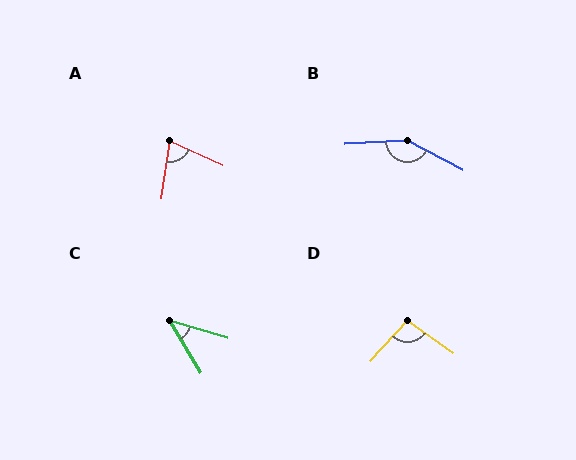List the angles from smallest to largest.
C (42°), A (74°), D (97°), B (149°).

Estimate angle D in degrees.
Approximately 97 degrees.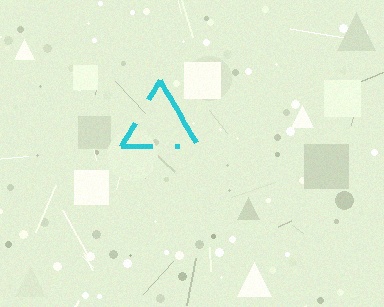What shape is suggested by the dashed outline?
The dashed outline suggests a triangle.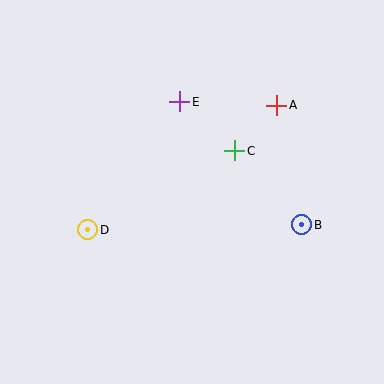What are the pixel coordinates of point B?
Point B is at (302, 225).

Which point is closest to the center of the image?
Point C at (235, 151) is closest to the center.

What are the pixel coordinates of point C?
Point C is at (235, 151).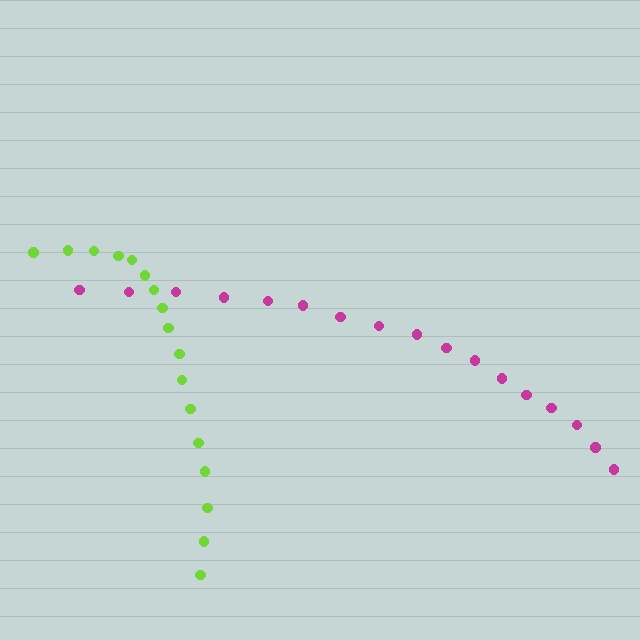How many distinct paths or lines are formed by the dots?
There are 2 distinct paths.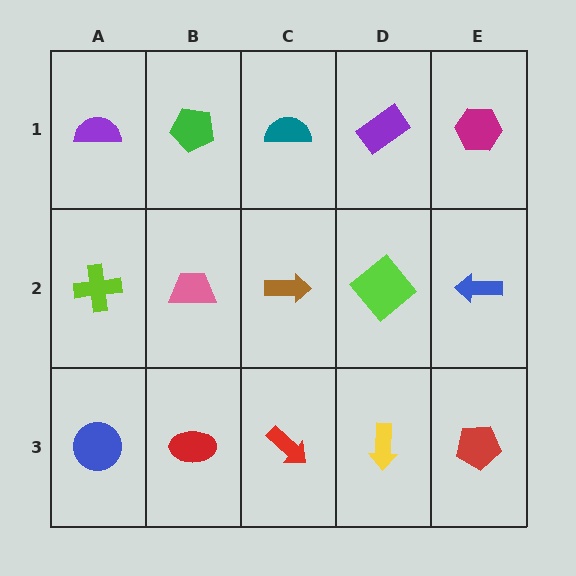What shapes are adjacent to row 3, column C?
A brown arrow (row 2, column C), a red ellipse (row 3, column B), a yellow arrow (row 3, column D).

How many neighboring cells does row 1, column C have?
3.